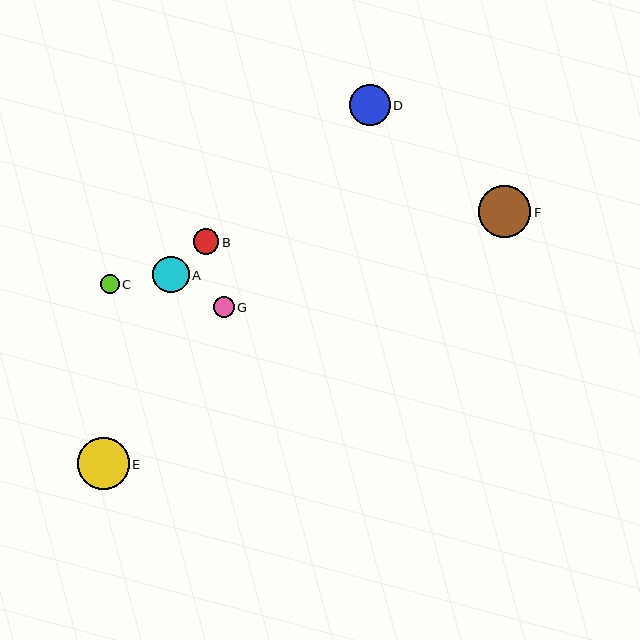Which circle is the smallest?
Circle C is the smallest with a size of approximately 19 pixels.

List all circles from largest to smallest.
From largest to smallest: F, E, D, A, B, G, C.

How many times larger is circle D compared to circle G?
Circle D is approximately 1.9 times the size of circle G.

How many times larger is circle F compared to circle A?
Circle F is approximately 1.4 times the size of circle A.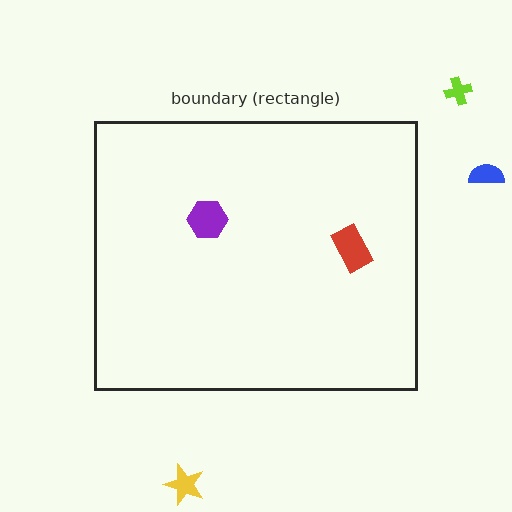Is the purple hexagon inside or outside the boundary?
Inside.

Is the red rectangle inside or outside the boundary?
Inside.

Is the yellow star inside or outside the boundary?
Outside.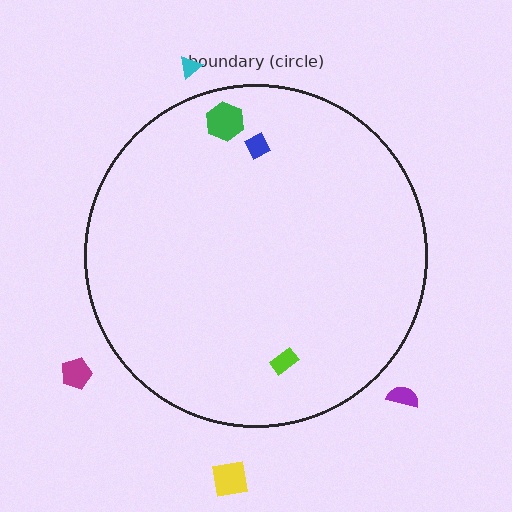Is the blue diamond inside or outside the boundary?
Inside.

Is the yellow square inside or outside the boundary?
Outside.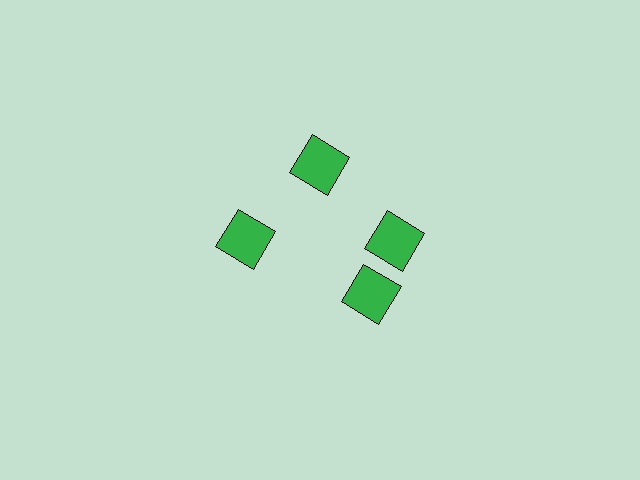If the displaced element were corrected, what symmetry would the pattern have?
It would have 4-fold rotational symmetry — the pattern would map onto itself every 90 degrees.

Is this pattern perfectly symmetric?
No. The 4 green squares are arranged in a ring, but one element near the 6 o'clock position is rotated out of alignment along the ring, breaking the 4-fold rotational symmetry.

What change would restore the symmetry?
The symmetry would be restored by rotating it back into even spacing with its neighbors so that all 4 squares sit at equal angles and equal distance from the center.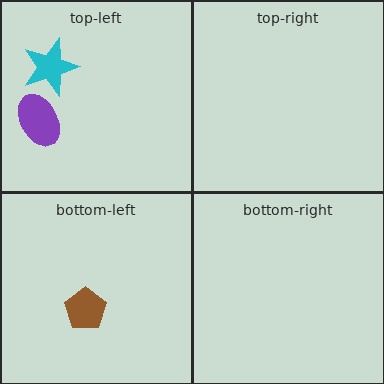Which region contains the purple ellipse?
The top-left region.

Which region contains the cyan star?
The top-left region.